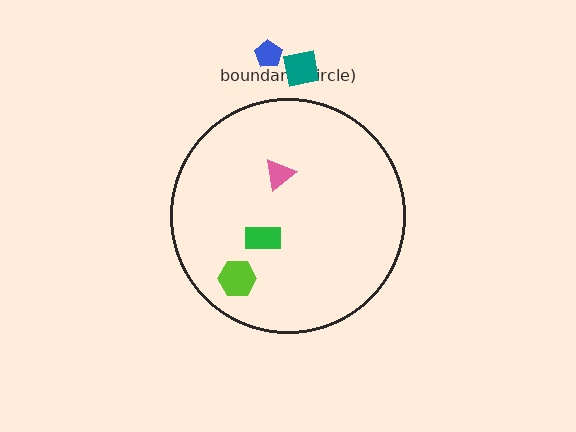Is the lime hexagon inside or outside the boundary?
Inside.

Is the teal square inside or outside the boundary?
Outside.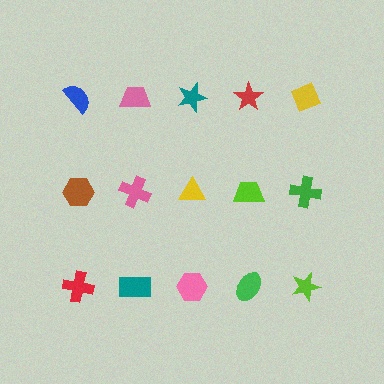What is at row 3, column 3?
A pink hexagon.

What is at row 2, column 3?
A yellow triangle.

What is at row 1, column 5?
A yellow diamond.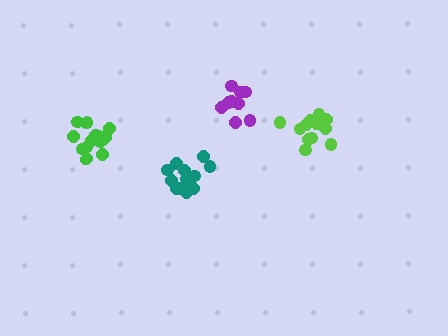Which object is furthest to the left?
The green cluster is leftmost.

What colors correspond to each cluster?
The clusters are colored: teal, lime, purple, green.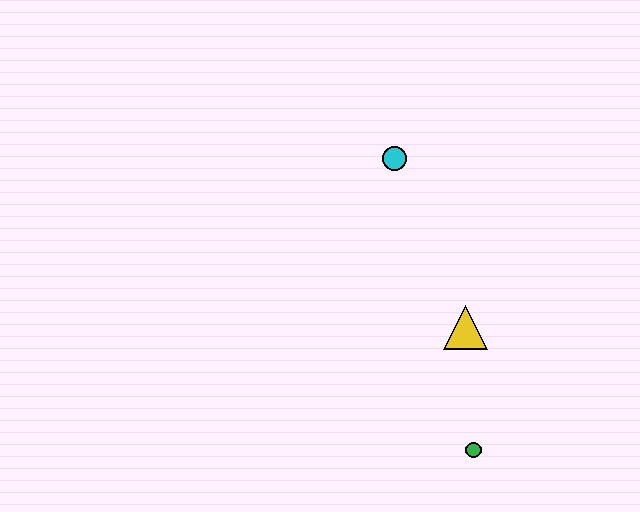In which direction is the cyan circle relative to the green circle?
The cyan circle is above the green circle.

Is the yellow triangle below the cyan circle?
Yes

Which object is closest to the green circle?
The yellow triangle is closest to the green circle.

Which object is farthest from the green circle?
The cyan circle is farthest from the green circle.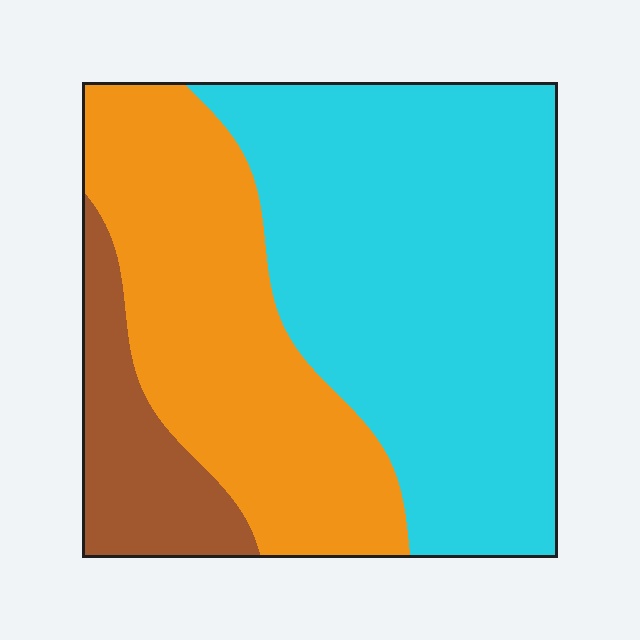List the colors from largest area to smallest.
From largest to smallest: cyan, orange, brown.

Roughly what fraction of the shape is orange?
Orange covers roughly 35% of the shape.